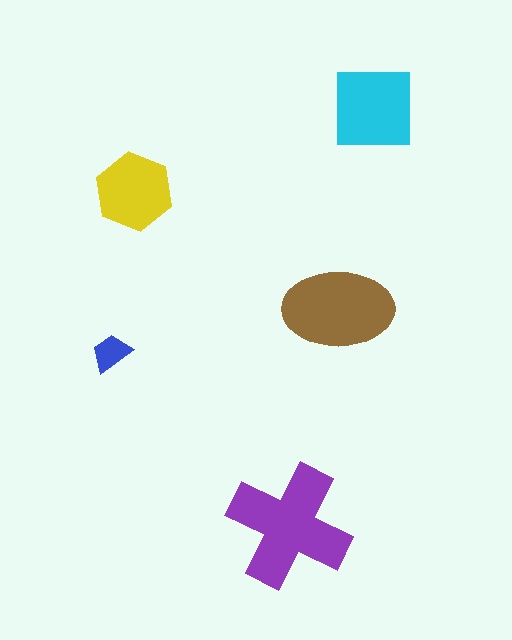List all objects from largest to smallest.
The purple cross, the brown ellipse, the cyan square, the yellow hexagon, the blue trapezoid.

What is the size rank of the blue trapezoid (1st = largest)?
5th.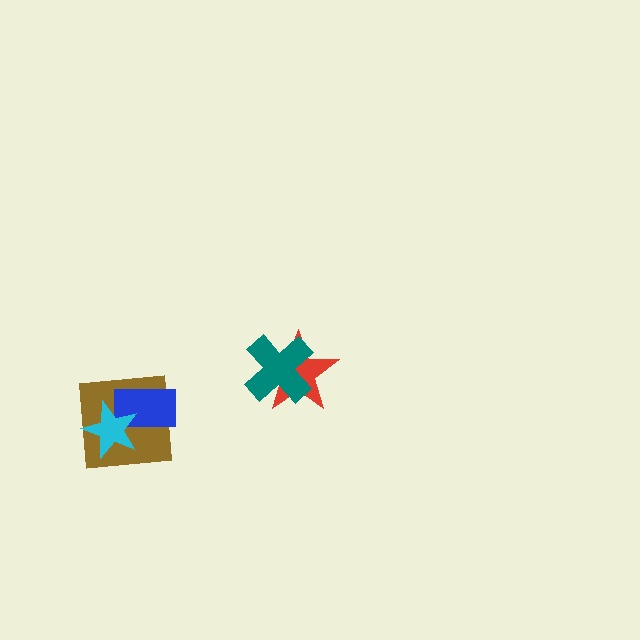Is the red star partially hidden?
Yes, it is partially covered by another shape.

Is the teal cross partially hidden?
No, no other shape covers it.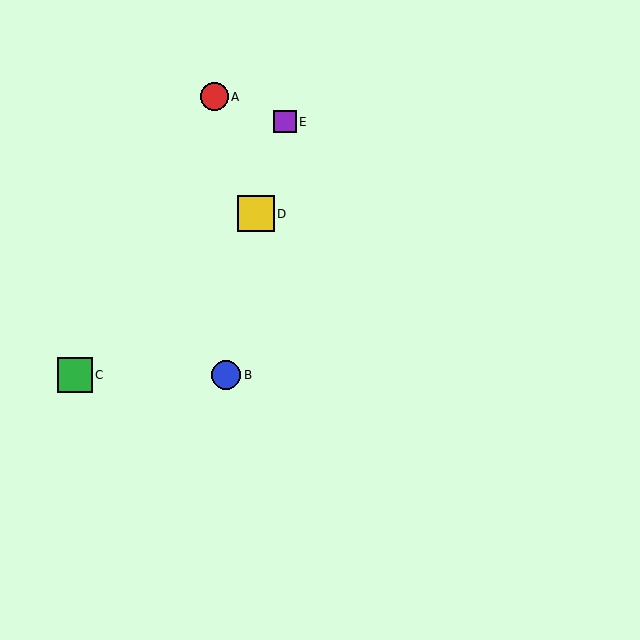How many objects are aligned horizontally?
2 objects (B, C) are aligned horizontally.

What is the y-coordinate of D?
Object D is at y≈214.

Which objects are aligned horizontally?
Objects B, C are aligned horizontally.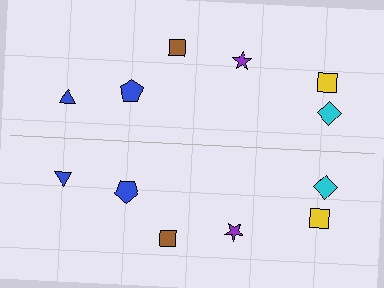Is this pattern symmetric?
Yes, this pattern has bilateral (reflection) symmetry.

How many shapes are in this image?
There are 12 shapes in this image.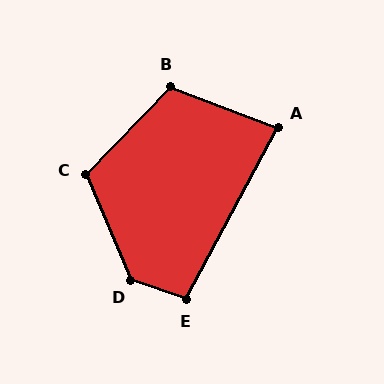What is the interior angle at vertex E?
Approximately 99 degrees (obtuse).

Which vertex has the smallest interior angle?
A, at approximately 83 degrees.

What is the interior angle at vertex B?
Approximately 113 degrees (obtuse).